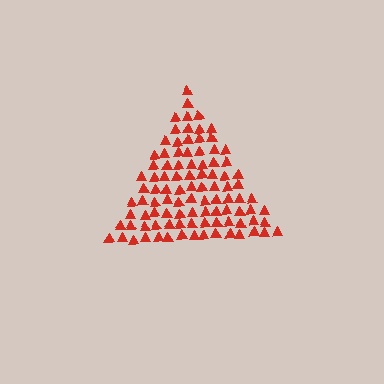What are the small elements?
The small elements are triangles.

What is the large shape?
The large shape is a triangle.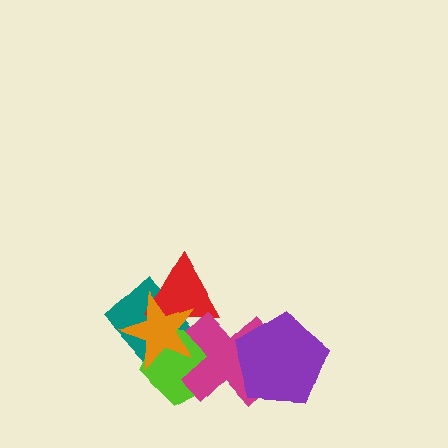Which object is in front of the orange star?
The magenta cross is in front of the orange star.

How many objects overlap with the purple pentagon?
1 object overlaps with the purple pentagon.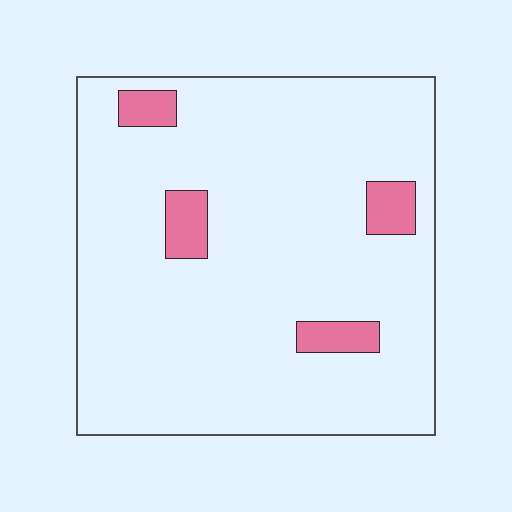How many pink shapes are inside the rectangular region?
4.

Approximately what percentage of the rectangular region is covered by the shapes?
Approximately 10%.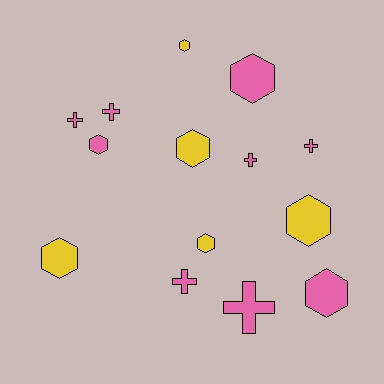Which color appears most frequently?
Pink, with 9 objects.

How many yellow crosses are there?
There are no yellow crosses.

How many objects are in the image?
There are 14 objects.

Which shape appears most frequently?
Hexagon, with 8 objects.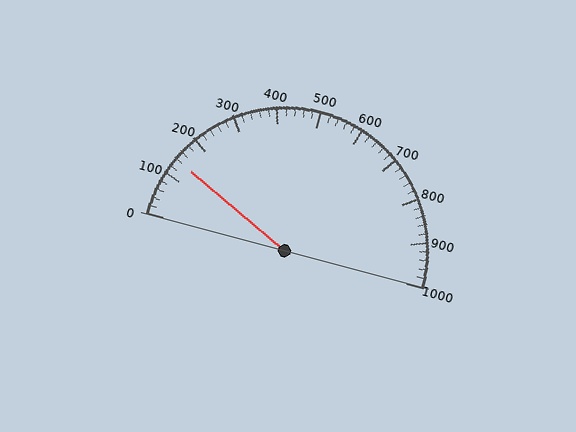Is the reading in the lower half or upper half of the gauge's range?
The reading is in the lower half of the range (0 to 1000).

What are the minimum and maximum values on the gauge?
The gauge ranges from 0 to 1000.